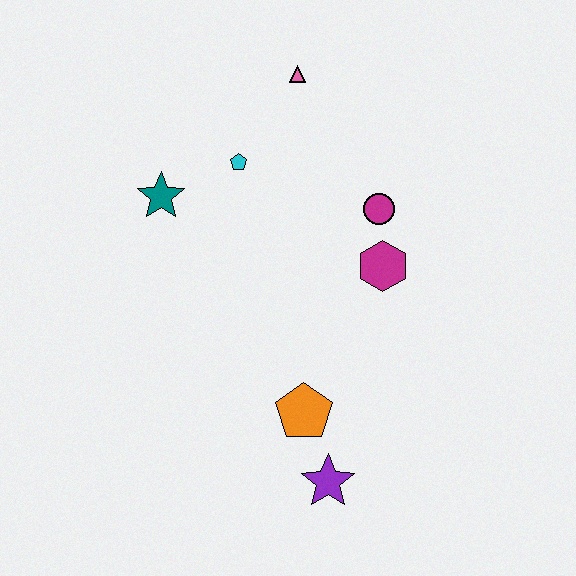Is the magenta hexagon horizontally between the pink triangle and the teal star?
No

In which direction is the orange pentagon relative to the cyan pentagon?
The orange pentagon is below the cyan pentagon.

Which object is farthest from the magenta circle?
The purple star is farthest from the magenta circle.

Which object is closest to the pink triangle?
The cyan pentagon is closest to the pink triangle.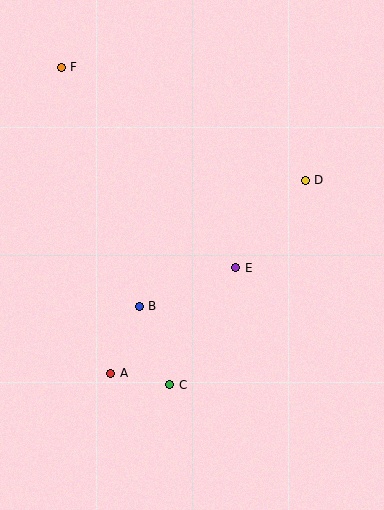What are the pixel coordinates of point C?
Point C is at (170, 385).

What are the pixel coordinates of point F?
Point F is at (61, 67).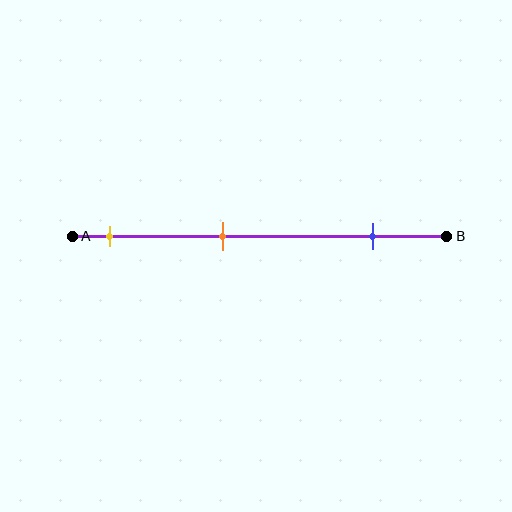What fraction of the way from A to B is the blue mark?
The blue mark is approximately 80% (0.8) of the way from A to B.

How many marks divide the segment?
There are 3 marks dividing the segment.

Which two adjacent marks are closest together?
The yellow and orange marks are the closest adjacent pair.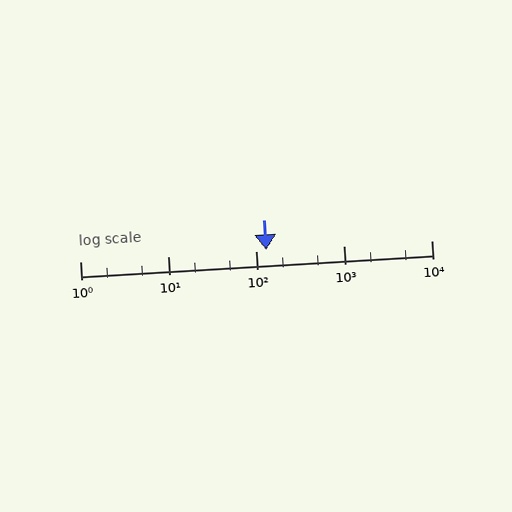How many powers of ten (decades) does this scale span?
The scale spans 4 decades, from 1 to 10000.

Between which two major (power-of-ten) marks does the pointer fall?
The pointer is between 100 and 1000.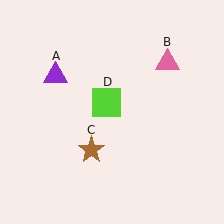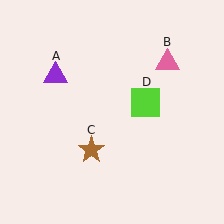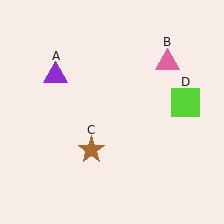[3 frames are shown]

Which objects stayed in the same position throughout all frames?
Purple triangle (object A) and pink triangle (object B) and brown star (object C) remained stationary.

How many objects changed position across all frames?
1 object changed position: lime square (object D).